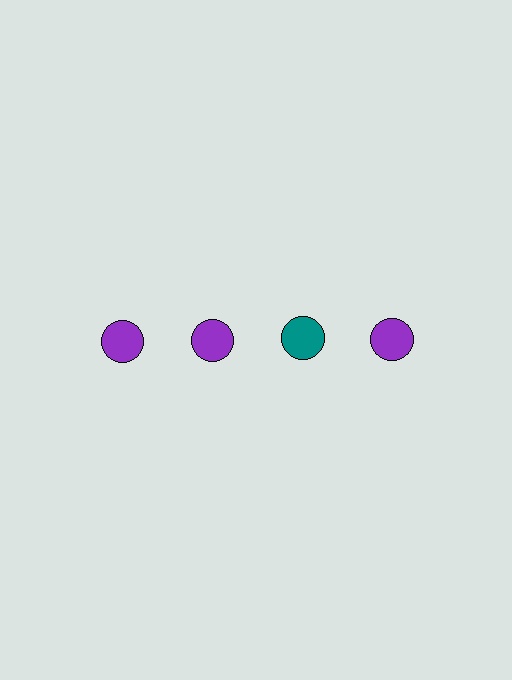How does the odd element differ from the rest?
It has a different color: teal instead of purple.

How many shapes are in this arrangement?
There are 4 shapes arranged in a grid pattern.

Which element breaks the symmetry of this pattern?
The teal circle in the top row, center column breaks the symmetry. All other shapes are purple circles.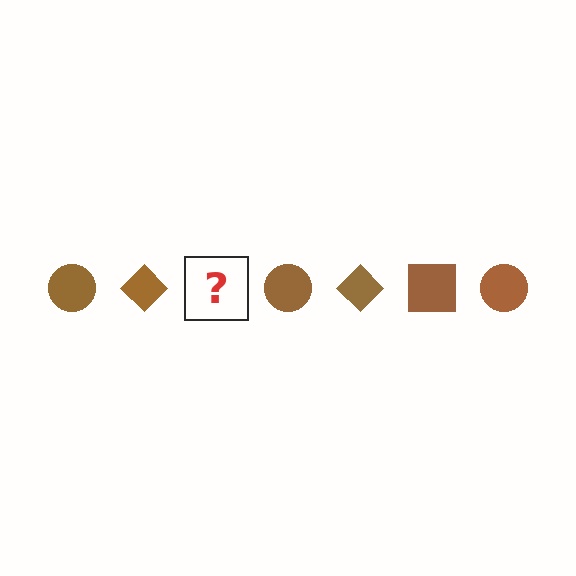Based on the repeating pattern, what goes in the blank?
The blank should be a brown square.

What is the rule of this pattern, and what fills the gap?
The rule is that the pattern cycles through circle, diamond, square shapes in brown. The gap should be filled with a brown square.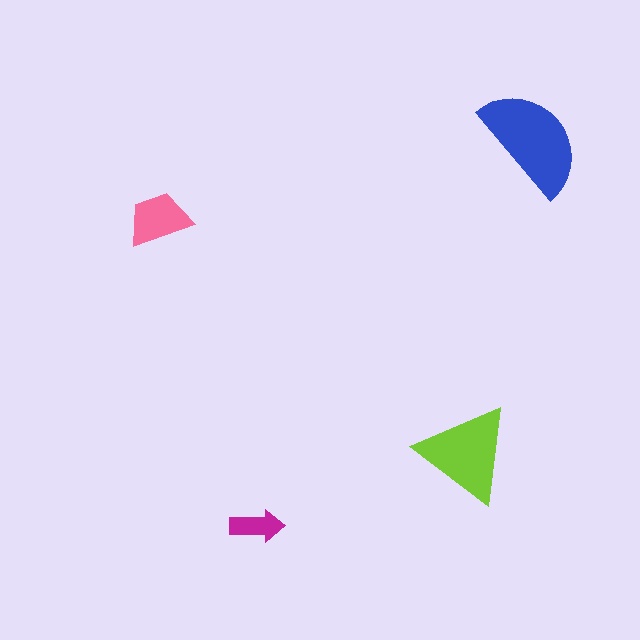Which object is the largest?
The blue semicircle.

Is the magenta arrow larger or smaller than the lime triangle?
Smaller.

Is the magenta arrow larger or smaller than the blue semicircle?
Smaller.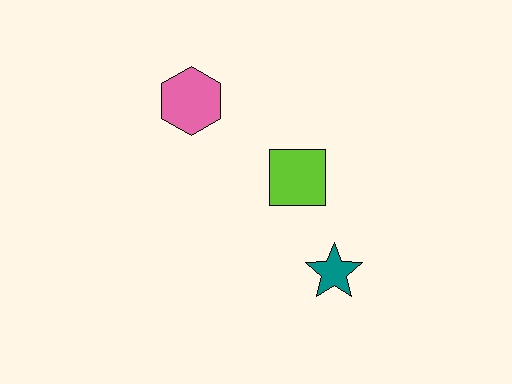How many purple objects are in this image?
There are no purple objects.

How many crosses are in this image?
There are no crosses.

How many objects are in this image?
There are 3 objects.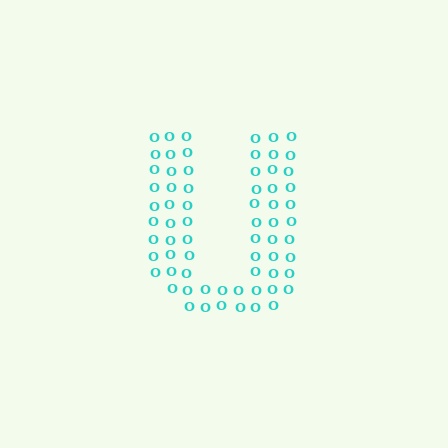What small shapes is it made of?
It is made of small letter O's.